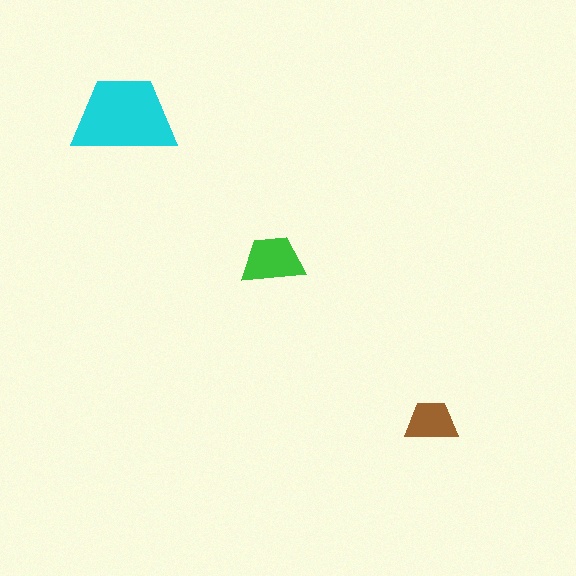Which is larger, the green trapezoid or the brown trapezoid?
The green one.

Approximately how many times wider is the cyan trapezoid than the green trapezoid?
About 1.5 times wider.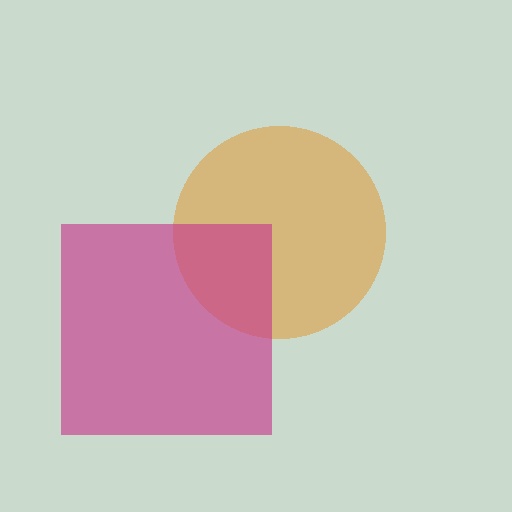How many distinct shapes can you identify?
There are 2 distinct shapes: an orange circle, a magenta square.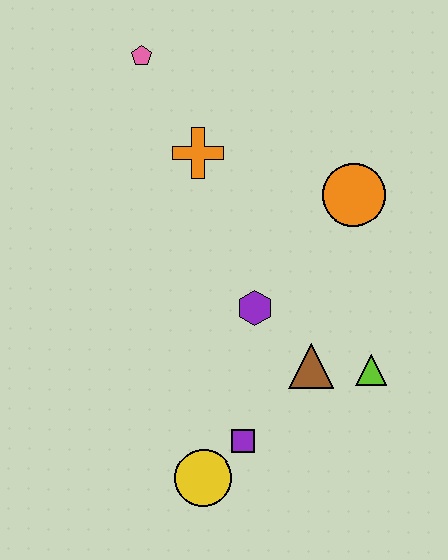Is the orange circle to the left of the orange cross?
No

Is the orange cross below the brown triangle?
No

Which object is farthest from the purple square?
The pink pentagon is farthest from the purple square.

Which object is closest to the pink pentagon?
The orange cross is closest to the pink pentagon.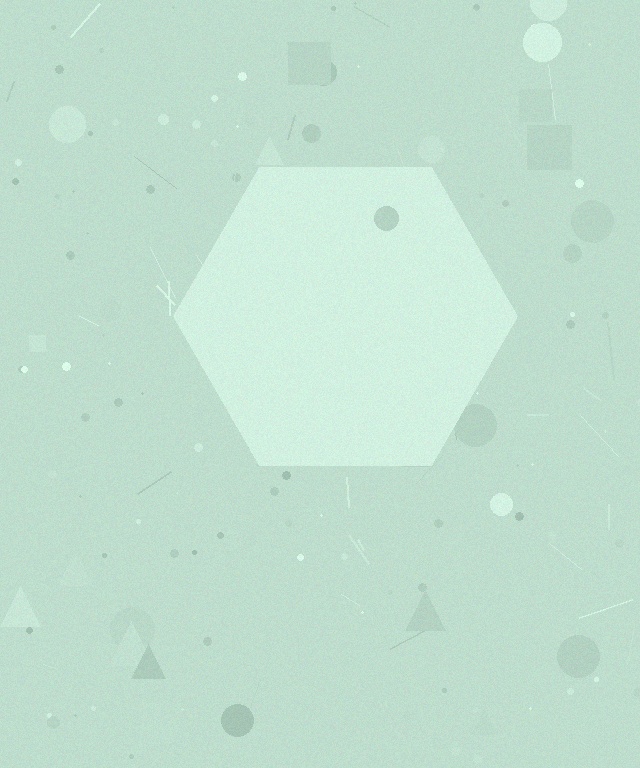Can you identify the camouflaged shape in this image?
The camouflaged shape is a hexagon.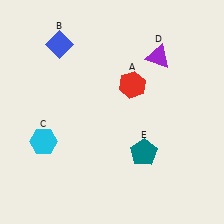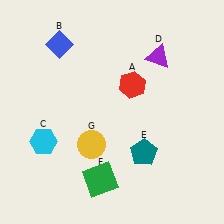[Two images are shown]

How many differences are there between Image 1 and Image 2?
There are 2 differences between the two images.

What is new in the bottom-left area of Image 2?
A green square (F) was added in the bottom-left area of Image 2.